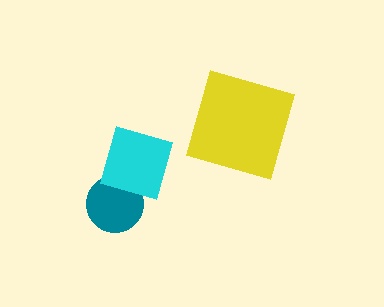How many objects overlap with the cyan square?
1 object overlaps with the cyan square.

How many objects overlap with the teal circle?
1 object overlaps with the teal circle.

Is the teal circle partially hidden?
Yes, it is partially covered by another shape.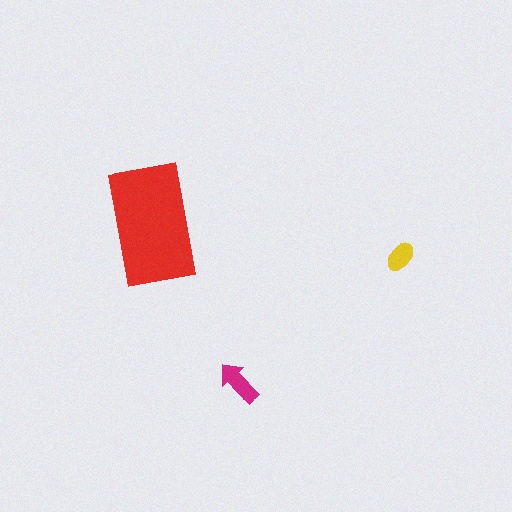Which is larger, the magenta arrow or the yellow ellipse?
The magenta arrow.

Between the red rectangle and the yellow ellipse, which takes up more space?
The red rectangle.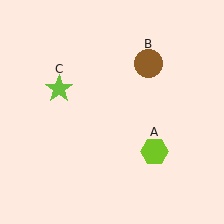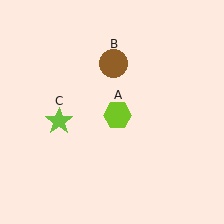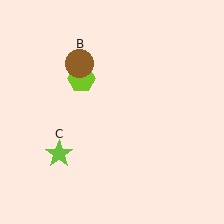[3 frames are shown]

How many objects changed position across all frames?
3 objects changed position: lime hexagon (object A), brown circle (object B), lime star (object C).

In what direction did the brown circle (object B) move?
The brown circle (object B) moved left.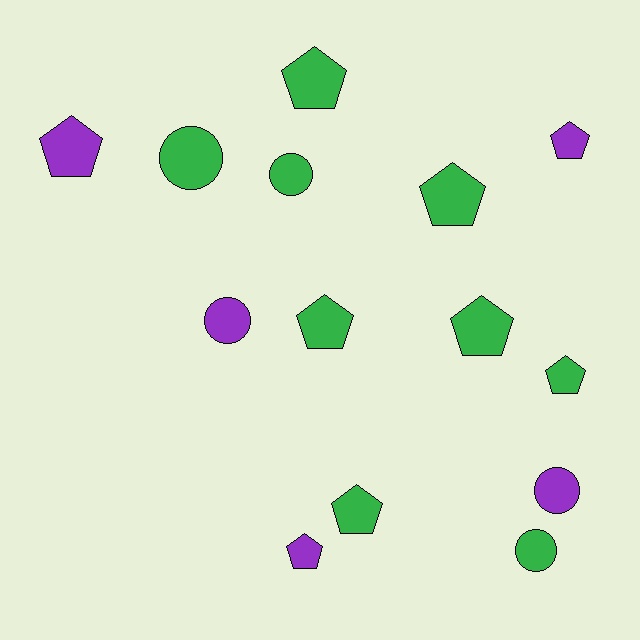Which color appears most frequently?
Green, with 9 objects.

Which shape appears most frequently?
Pentagon, with 9 objects.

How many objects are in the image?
There are 14 objects.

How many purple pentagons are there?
There are 3 purple pentagons.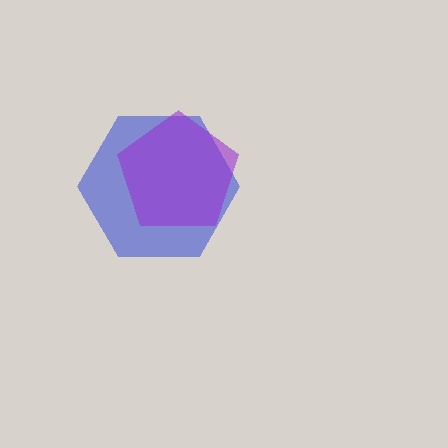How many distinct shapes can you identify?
There are 2 distinct shapes: a blue hexagon, a purple pentagon.